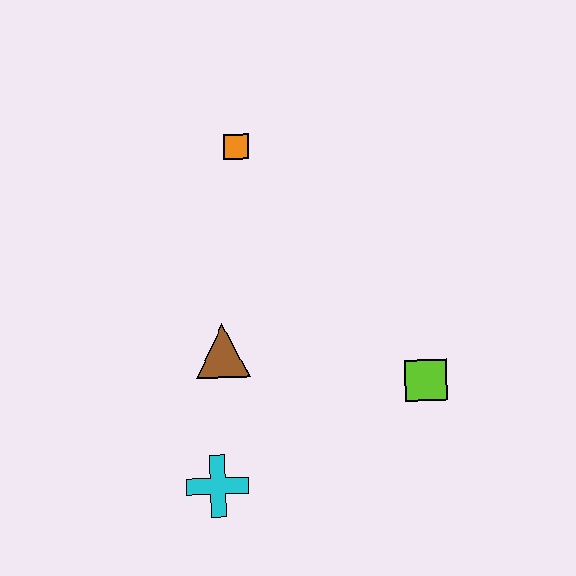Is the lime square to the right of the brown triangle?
Yes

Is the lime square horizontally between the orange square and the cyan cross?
No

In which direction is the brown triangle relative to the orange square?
The brown triangle is below the orange square.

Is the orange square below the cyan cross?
No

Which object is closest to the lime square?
The brown triangle is closest to the lime square.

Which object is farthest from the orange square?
The cyan cross is farthest from the orange square.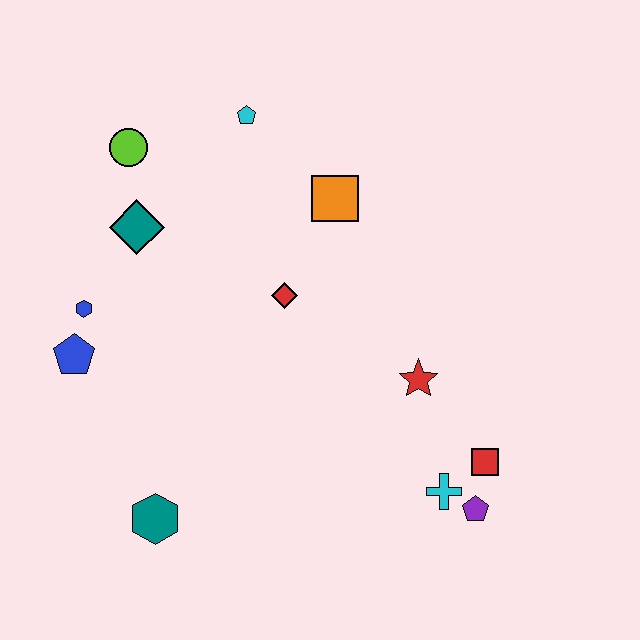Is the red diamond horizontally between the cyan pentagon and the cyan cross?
Yes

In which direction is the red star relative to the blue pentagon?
The red star is to the right of the blue pentagon.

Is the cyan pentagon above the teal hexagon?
Yes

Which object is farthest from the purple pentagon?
The lime circle is farthest from the purple pentagon.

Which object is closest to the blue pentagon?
The blue hexagon is closest to the blue pentagon.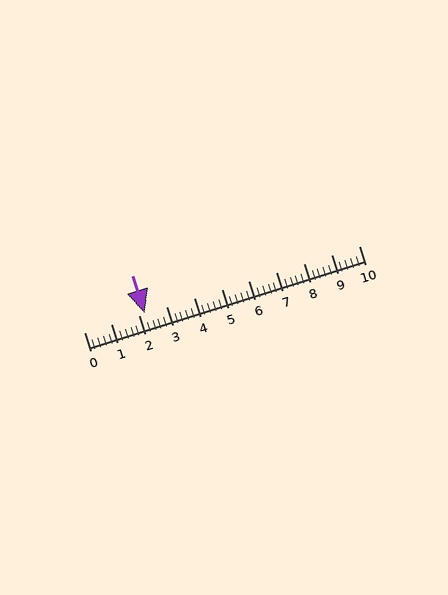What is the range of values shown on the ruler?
The ruler shows values from 0 to 10.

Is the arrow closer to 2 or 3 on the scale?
The arrow is closer to 2.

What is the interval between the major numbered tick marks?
The major tick marks are spaced 1 units apart.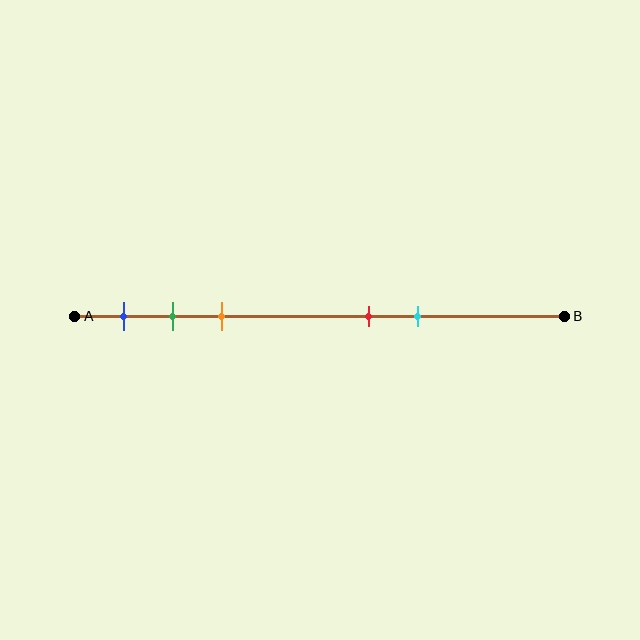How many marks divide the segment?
There are 5 marks dividing the segment.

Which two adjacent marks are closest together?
The green and orange marks are the closest adjacent pair.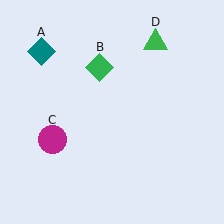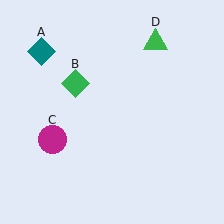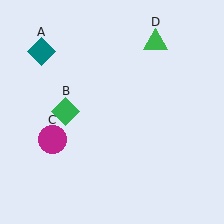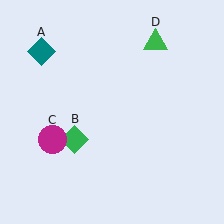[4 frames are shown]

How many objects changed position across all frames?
1 object changed position: green diamond (object B).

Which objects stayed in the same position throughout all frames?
Teal diamond (object A) and magenta circle (object C) and green triangle (object D) remained stationary.